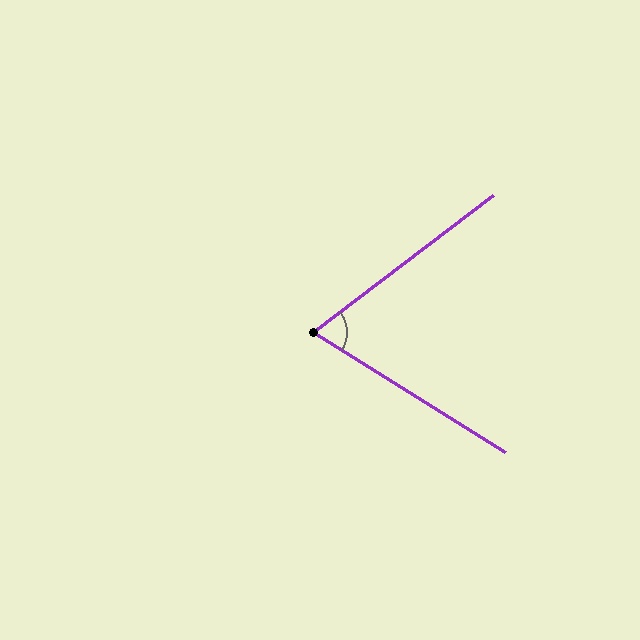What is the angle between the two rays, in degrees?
Approximately 69 degrees.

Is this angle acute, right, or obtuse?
It is acute.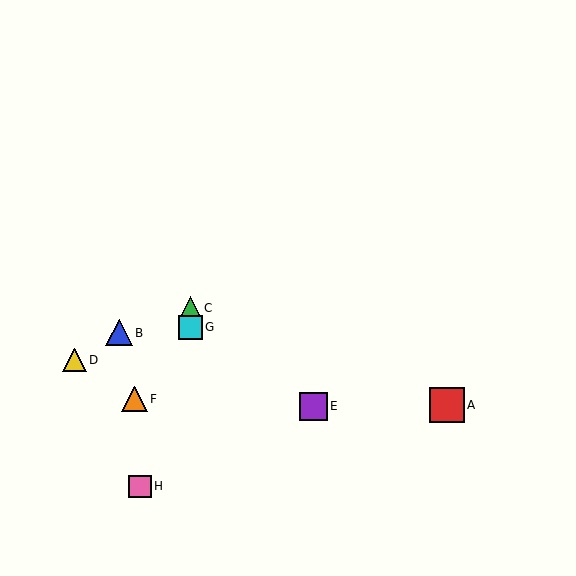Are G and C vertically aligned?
Yes, both are at x≈190.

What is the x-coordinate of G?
Object G is at x≈190.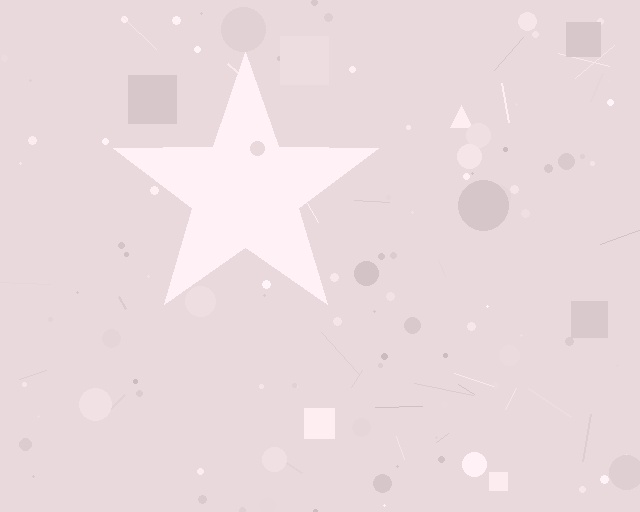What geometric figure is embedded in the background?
A star is embedded in the background.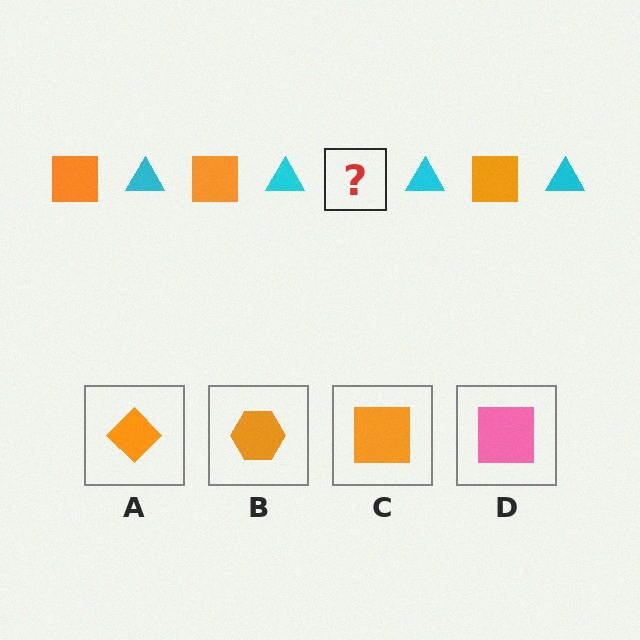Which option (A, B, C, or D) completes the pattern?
C.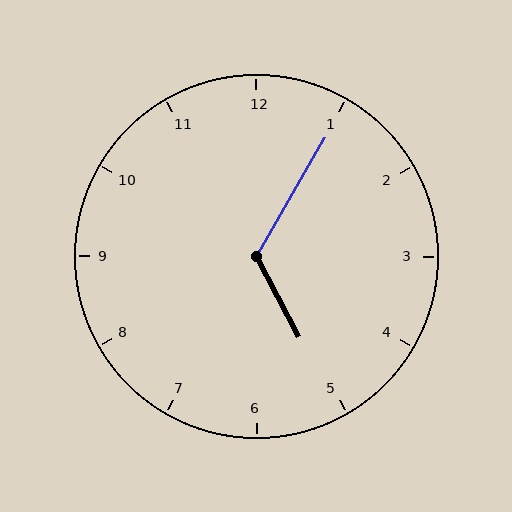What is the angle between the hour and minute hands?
Approximately 122 degrees.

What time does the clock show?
5:05.